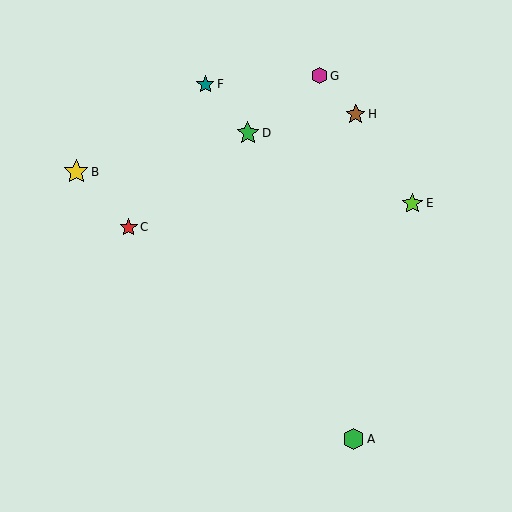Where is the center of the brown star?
The center of the brown star is at (356, 114).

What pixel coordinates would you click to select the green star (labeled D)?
Click at (248, 133) to select the green star D.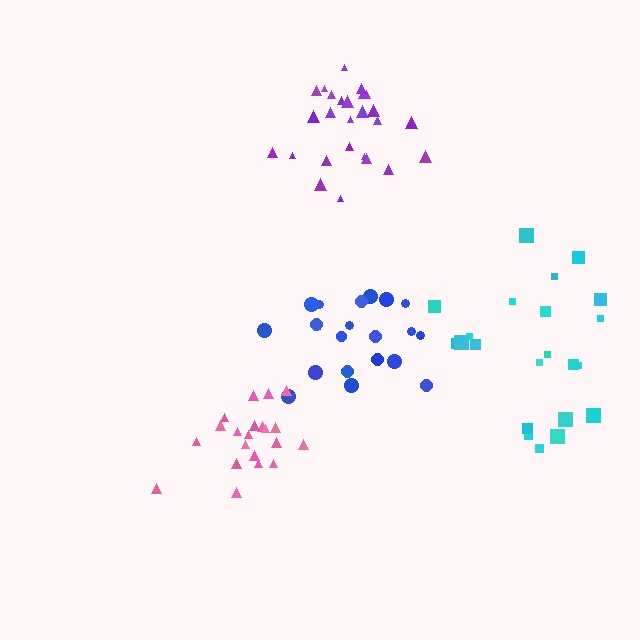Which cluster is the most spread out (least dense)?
Cyan.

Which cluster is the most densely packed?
Purple.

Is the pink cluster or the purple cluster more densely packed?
Purple.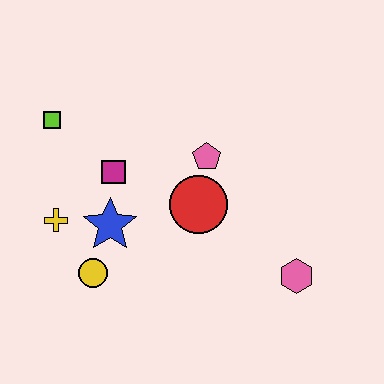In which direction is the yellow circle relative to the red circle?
The yellow circle is to the left of the red circle.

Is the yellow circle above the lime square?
No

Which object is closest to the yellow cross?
The blue star is closest to the yellow cross.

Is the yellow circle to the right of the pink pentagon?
No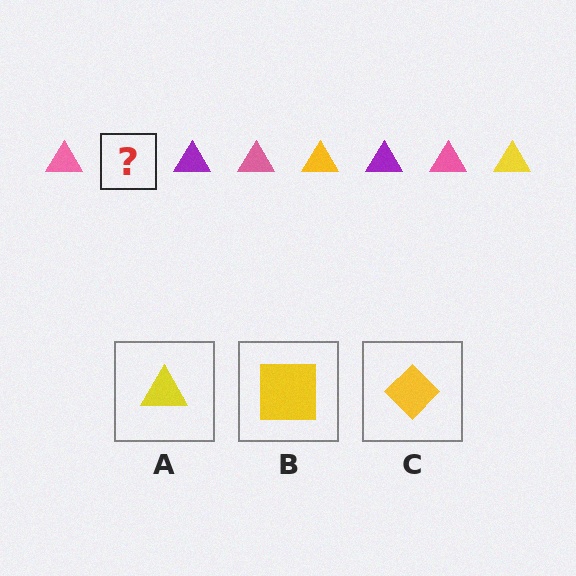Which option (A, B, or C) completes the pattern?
A.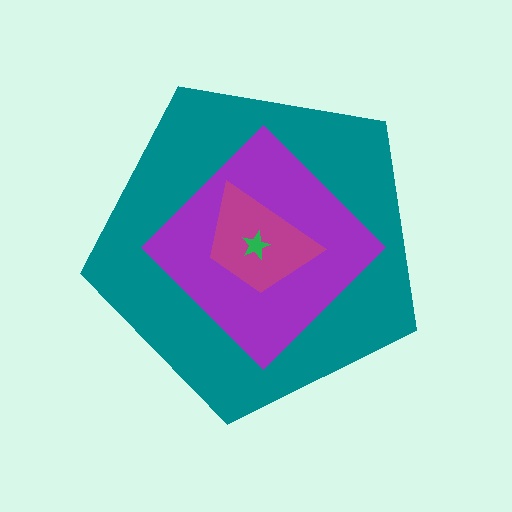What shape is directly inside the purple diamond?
The magenta trapezoid.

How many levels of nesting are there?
4.